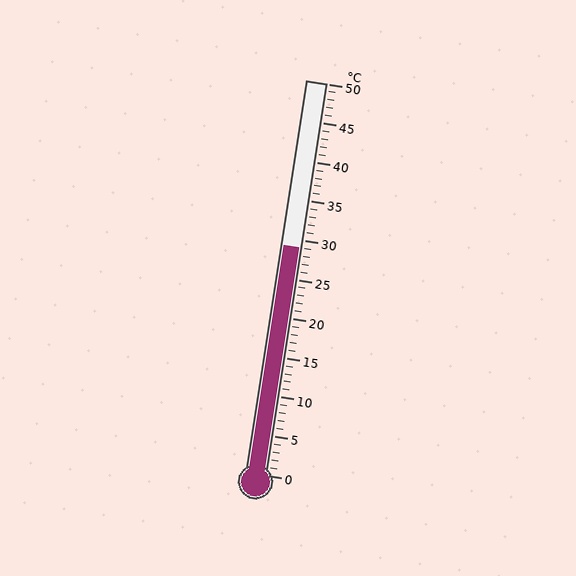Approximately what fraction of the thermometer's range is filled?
The thermometer is filled to approximately 60% of its range.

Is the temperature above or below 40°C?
The temperature is below 40°C.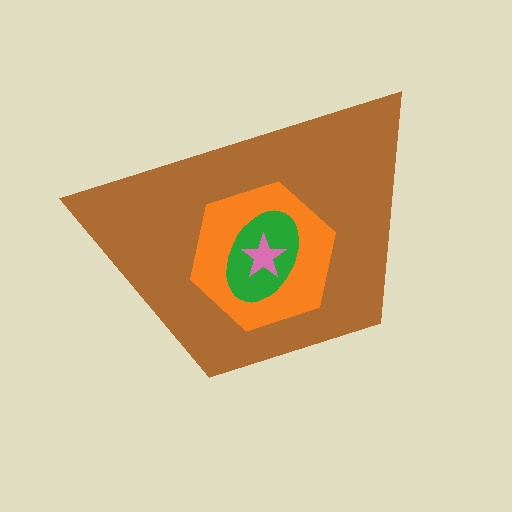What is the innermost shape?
The pink star.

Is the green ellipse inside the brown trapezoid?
Yes.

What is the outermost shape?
The brown trapezoid.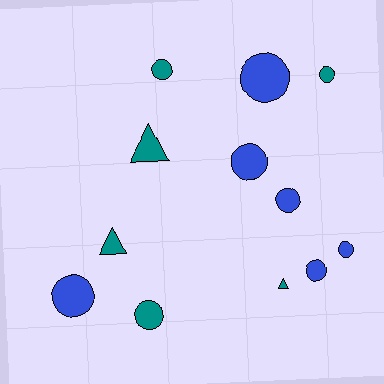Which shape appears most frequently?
Circle, with 9 objects.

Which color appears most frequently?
Teal, with 6 objects.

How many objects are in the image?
There are 12 objects.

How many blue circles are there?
There are 6 blue circles.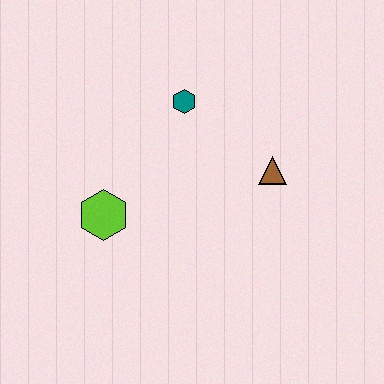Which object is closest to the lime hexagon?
The teal hexagon is closest to the lime hexagon.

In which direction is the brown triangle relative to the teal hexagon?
The brown triangle is to the right of the teal hexagon.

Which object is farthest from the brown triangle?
The lime hexagon is farthest from the brown triangle.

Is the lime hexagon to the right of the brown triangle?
No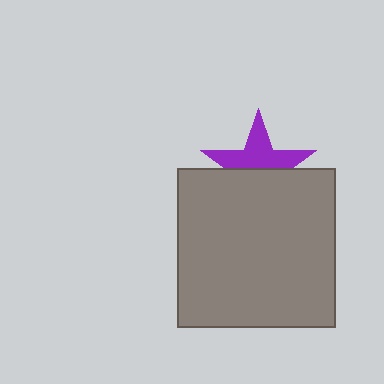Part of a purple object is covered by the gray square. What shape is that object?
It is a star.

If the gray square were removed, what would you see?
You would see the complete purple star.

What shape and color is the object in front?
The object in front is a gray square.